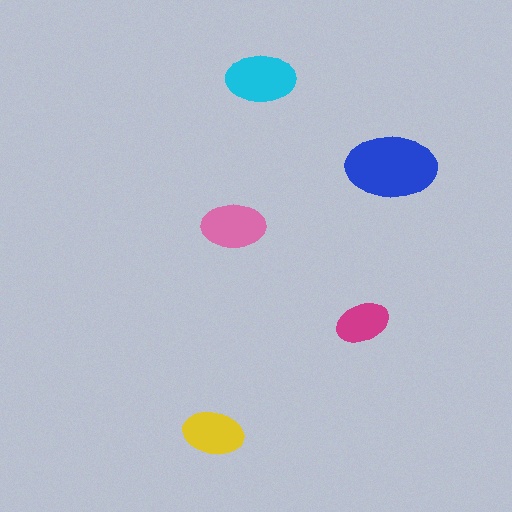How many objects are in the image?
There are 5 objects in the image.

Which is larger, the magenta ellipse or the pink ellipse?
The pink one.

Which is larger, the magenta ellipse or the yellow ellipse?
The yellow one.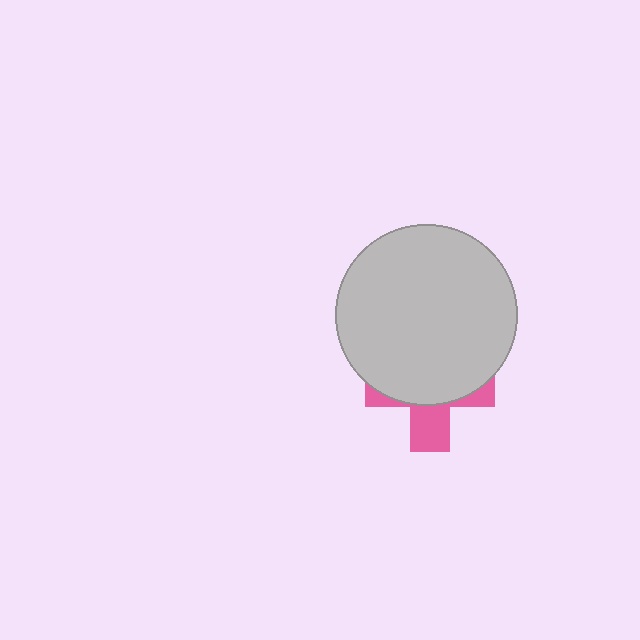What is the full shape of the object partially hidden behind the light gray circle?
The partially hidden object is a pink cross.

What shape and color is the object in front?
The object in front is a light gray circle.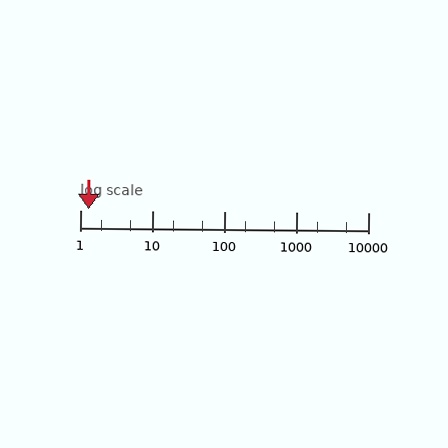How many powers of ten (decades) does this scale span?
The scale spans 4 decades, from 1 to 10000.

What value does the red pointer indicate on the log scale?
The pointer indicates approximately 1.3.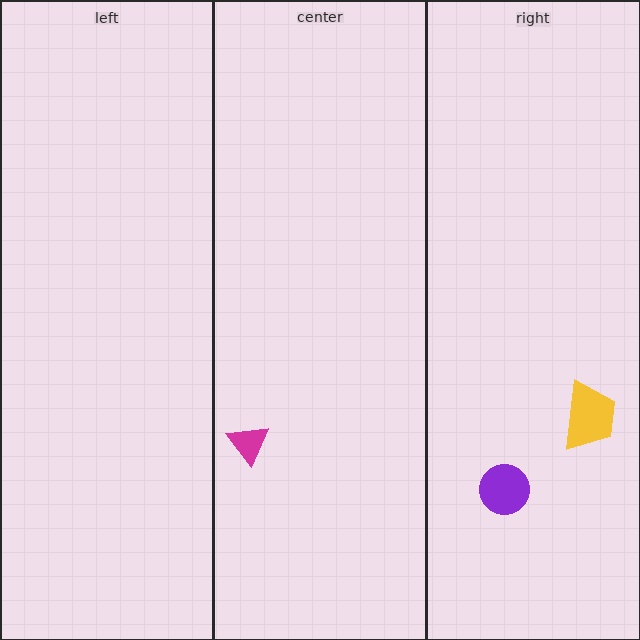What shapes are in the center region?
The magenta triangle.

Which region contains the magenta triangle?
The center region.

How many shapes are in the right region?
2.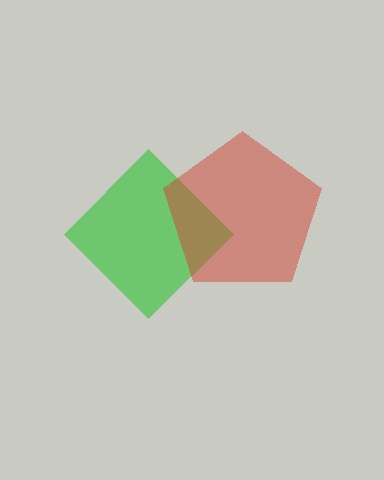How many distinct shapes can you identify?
There are 2 distinct shapes: a green diamond, a red pentagon.